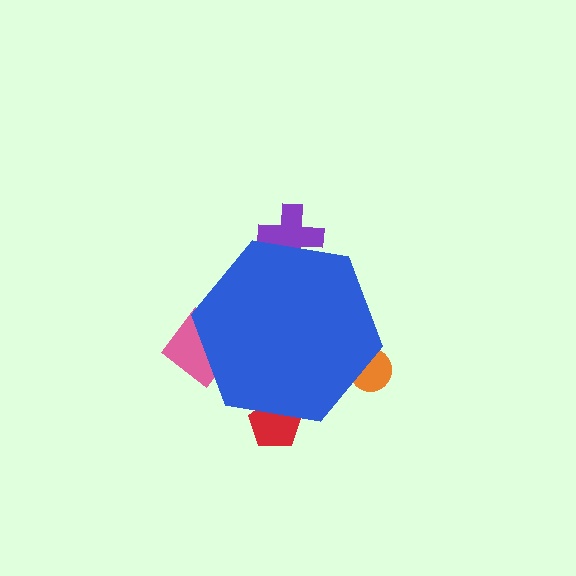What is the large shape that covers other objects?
A blue hexagon.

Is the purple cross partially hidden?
Yes, the purple cross is partially hidden behind the blue hexagon.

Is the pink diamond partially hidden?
Yes, the pink diamond is partially hidden behind the blue hexagon.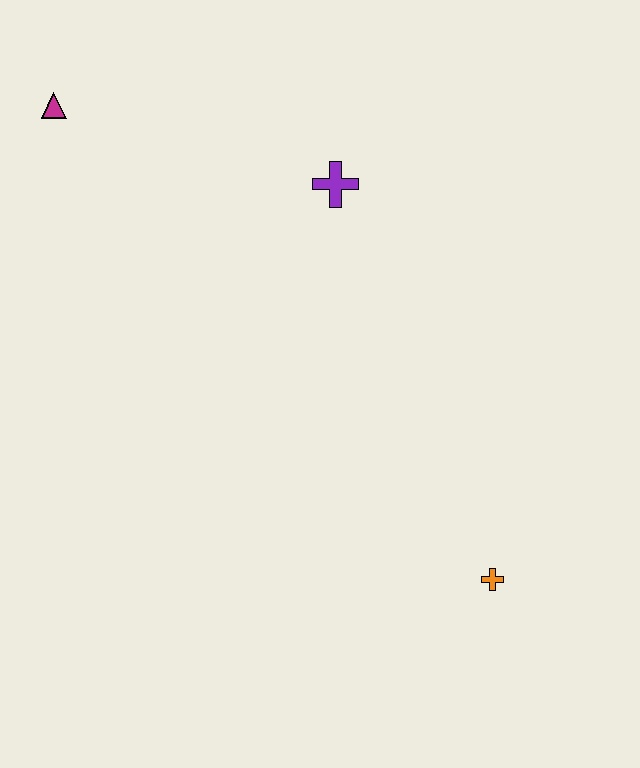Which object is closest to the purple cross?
The magenta triangle is closest to the purple cross.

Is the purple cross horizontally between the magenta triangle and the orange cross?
Yes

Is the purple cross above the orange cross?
Yes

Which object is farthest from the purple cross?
The orange cross is farthest from the purple cross.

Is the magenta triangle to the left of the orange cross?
Yes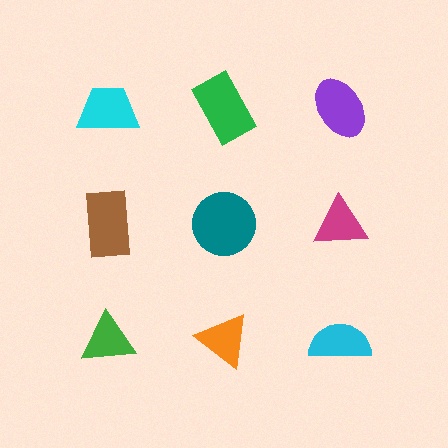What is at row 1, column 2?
A green rectangle.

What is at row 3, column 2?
An orange triangle.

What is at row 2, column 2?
A teal circle.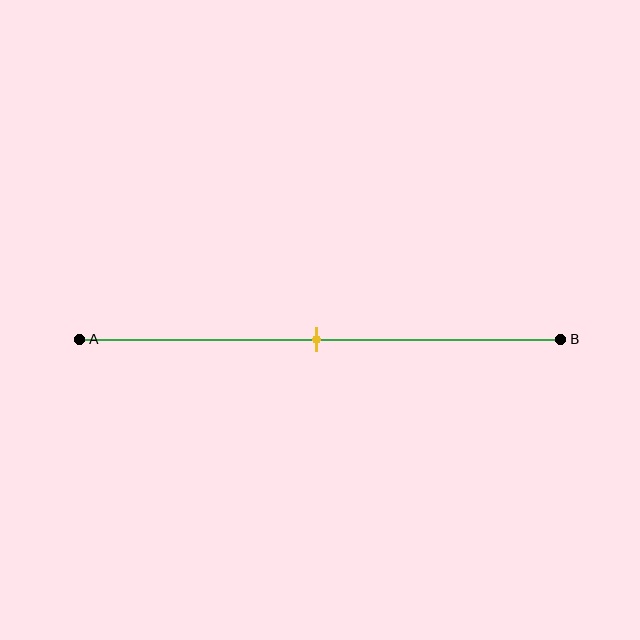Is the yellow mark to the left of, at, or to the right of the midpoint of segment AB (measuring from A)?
The yellow mark is approximately at the midpoint of segment AB.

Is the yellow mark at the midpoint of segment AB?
Yes, the mark is approximately at the midpoint.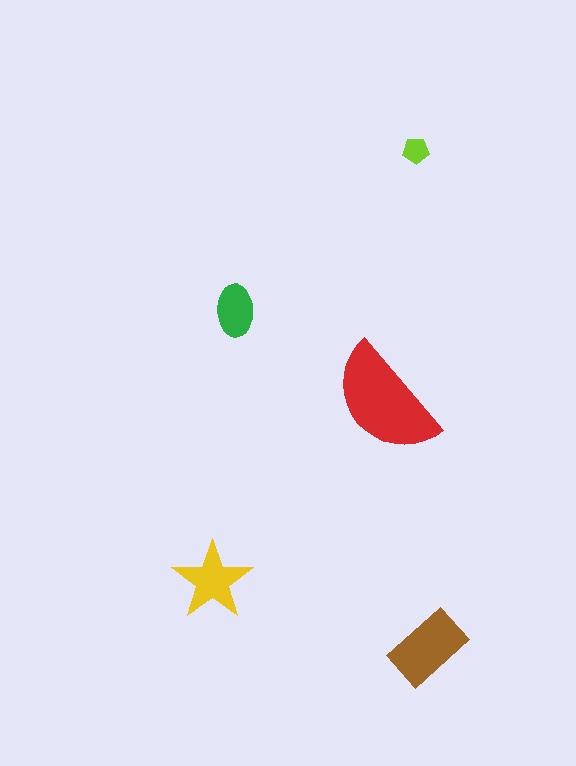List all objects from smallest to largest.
The lime pentagon, the green ellipse, the yellow star, the brown rectangle, the red semicircle.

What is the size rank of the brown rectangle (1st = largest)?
2nd.